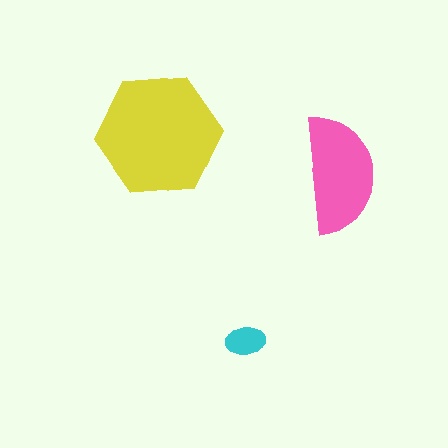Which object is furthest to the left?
The yellow hexagon is leftmost.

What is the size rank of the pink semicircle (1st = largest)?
2nd.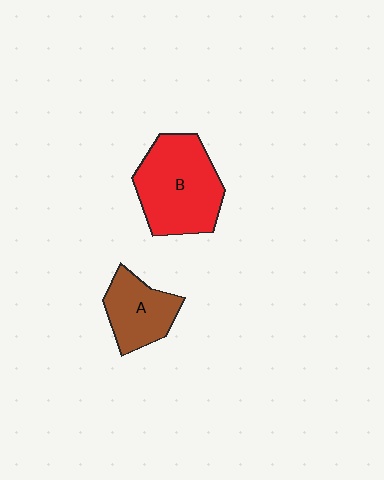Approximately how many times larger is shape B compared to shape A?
Approximately 1.7 times.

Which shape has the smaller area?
Shape A (brown).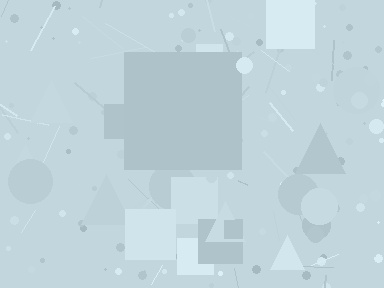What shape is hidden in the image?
A square is hidden in the image.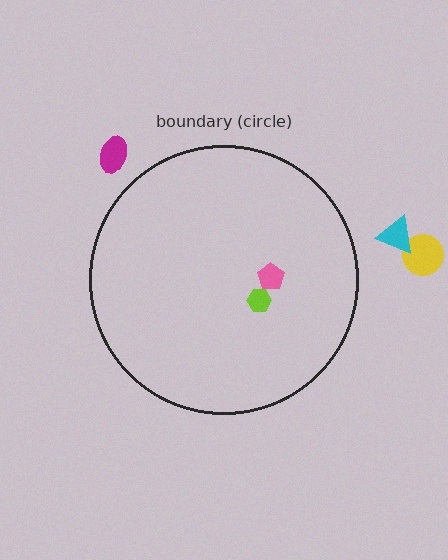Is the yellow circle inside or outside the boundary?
Outside.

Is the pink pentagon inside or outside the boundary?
Inside.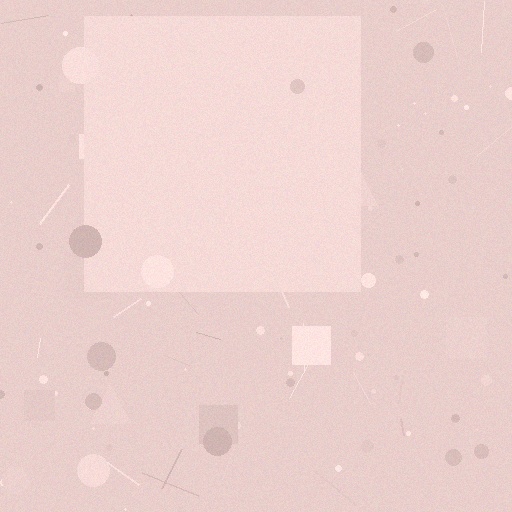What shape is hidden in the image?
A square is hidden in the image.